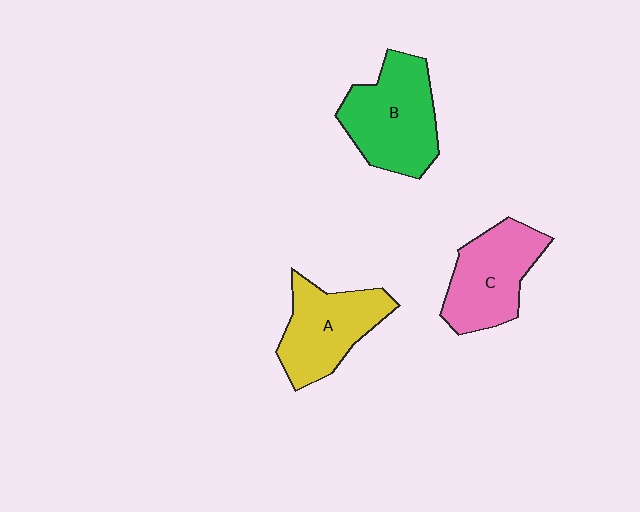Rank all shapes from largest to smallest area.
From largest to smallest: B (green), C (pink), A (yellow).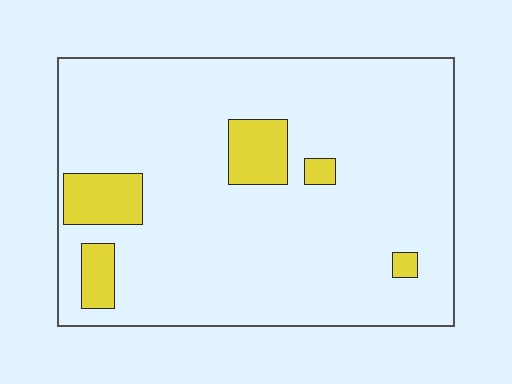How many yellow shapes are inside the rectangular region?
5.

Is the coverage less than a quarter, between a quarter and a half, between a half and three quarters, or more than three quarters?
Less than a quarter.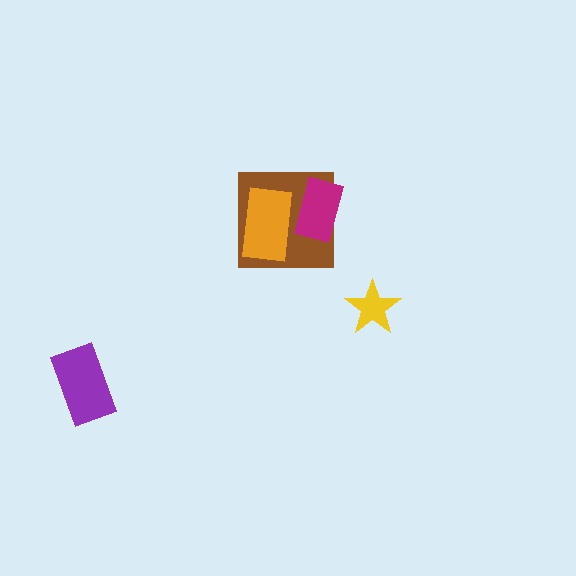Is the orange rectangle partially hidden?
Yes, it is partially covered by another shape.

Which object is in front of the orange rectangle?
The magenta rectangle is in front of the orange rectangle.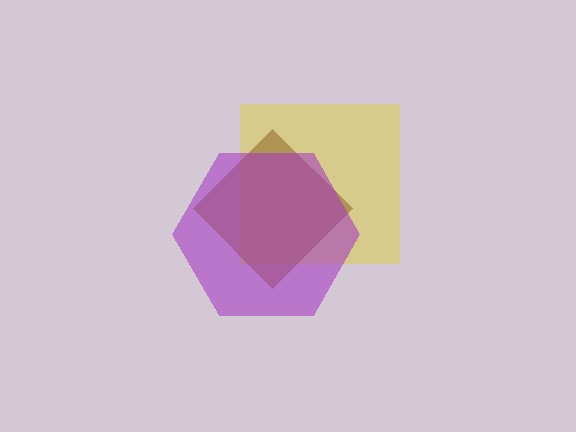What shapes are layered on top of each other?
The layered shapes are: a yellow square, a brown diamond, a purple hexagon.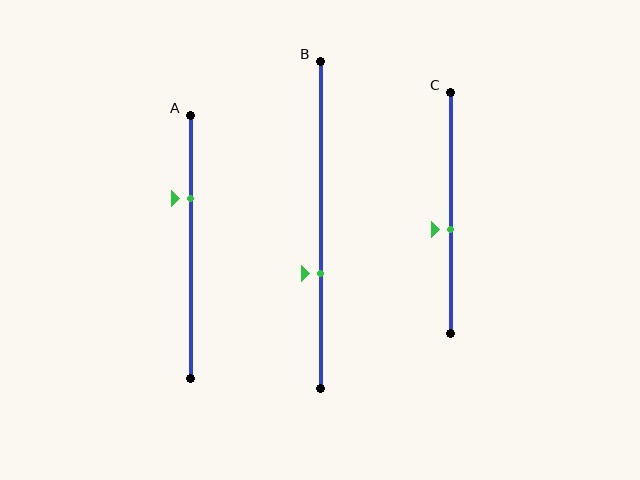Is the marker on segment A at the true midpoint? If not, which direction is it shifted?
No, the marker on segment A is shifted upward by about 18% of the segment length.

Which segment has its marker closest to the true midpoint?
Segment C has its marker closest to the true midpoint.